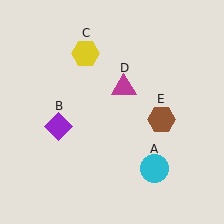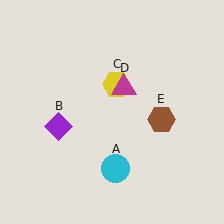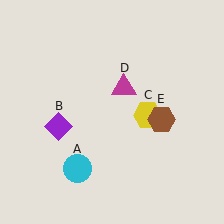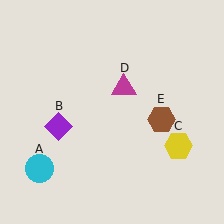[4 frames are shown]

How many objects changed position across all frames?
2 objects changed position: cyan circle (object A), yellow hexagon (object C).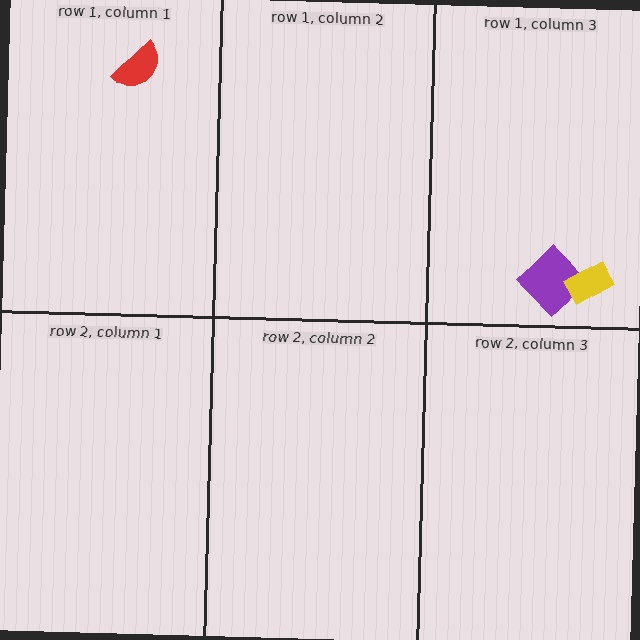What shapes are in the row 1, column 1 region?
The red semicircle.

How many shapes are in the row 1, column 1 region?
1.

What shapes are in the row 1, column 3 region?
The purple diamond, the yellow rectangle.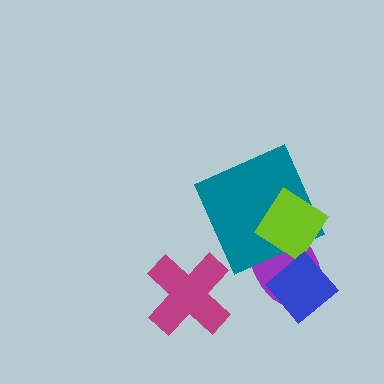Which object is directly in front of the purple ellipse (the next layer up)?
The teal square is directly in front of the purple ellipse.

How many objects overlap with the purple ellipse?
3 objects overlap with the purple ellipse.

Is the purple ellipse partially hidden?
Yes, it is partially covered by another shape.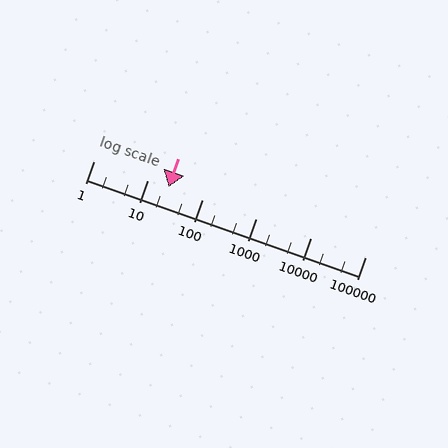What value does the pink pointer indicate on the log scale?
The pointer indicates approximately 24.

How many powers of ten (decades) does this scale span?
The scale spans 5 decades, from 1 to 100000.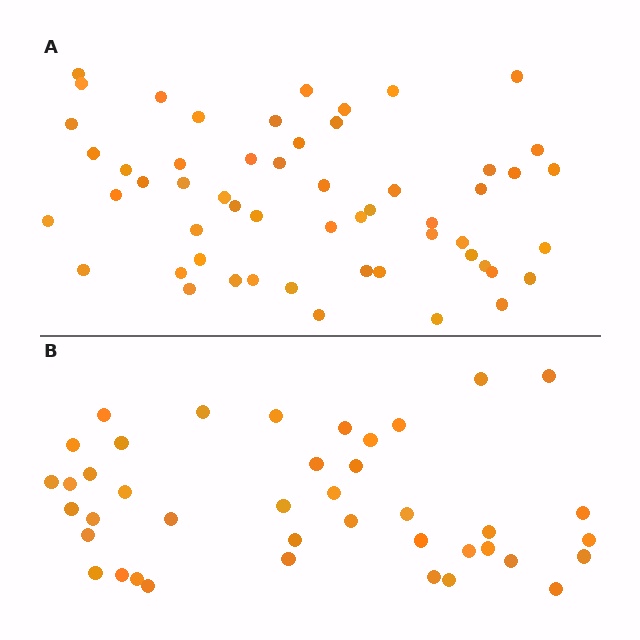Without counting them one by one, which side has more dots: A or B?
Region A (the top region) has more dots.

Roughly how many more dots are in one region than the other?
Region A has approximately 15 more dots than region B.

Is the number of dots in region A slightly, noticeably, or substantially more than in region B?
Region A has noticeably more, but not dramatically so. The ratio is roughly 1.3 to 1.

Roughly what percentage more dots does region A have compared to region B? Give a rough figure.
About 35% more.